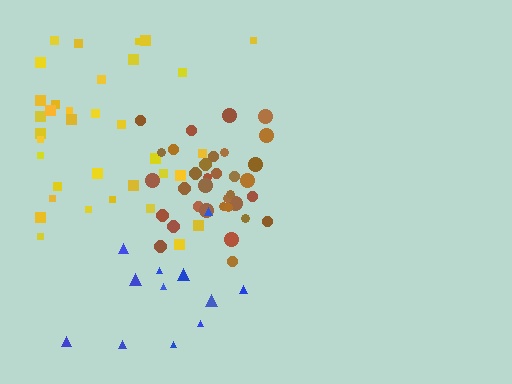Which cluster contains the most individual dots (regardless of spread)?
Yellow (35).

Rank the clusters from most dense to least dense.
brown, blue, yellow.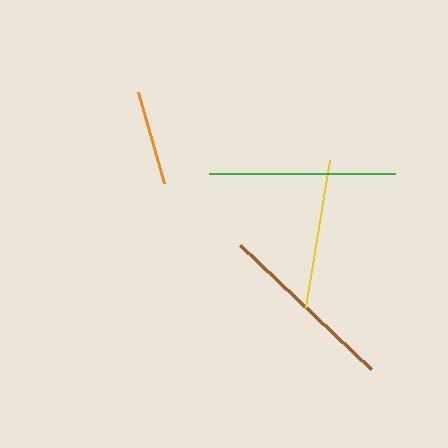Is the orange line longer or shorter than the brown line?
The brown line is longer than the orange line.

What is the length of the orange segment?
The orange segment is approximately 94 pixels long.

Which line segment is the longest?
The green line is the longest at approximately 186 pixels.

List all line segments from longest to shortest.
From longest to shortest: green, brown, yellow, orange.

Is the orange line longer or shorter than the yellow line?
The yellow line is longer than the orange line.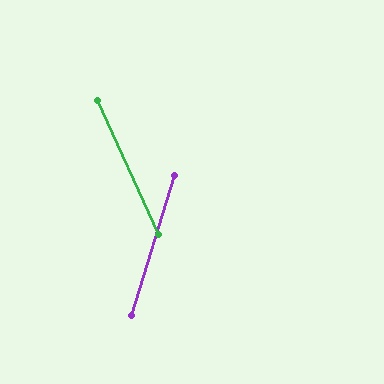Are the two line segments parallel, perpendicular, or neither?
Neither parallel nor perpendicular — they differ by about 42°.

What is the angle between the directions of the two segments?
Approximately 42 degrees.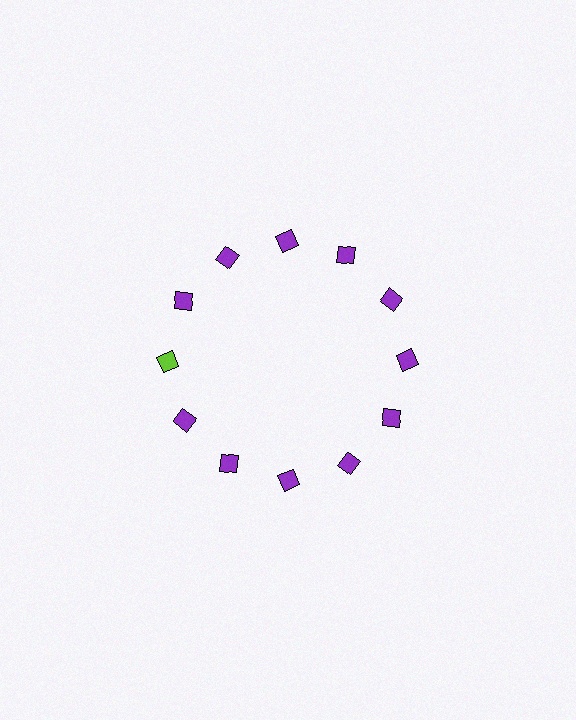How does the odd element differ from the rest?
It has a different color: lime instead of purple.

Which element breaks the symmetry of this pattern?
The lime square at roughly the 9 o'clock position breaks the symmetry. All other shapes are purple squares.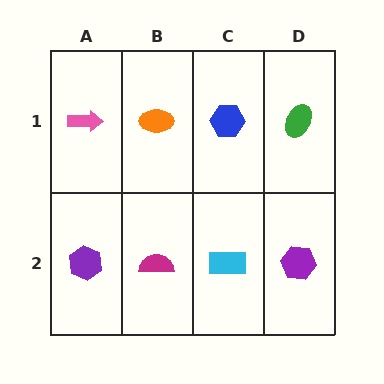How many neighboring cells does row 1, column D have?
2.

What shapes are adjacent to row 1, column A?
A purple hexagon (row 2, column A), an orange ellipse (row 1, column B).